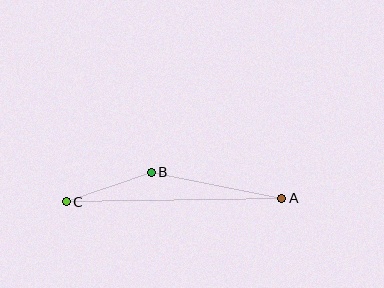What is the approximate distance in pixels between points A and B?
The distance between A and B is approximately 133 pixels.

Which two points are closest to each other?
Points B and C are closest to each other.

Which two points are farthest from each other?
Points A and C are farthest from each other.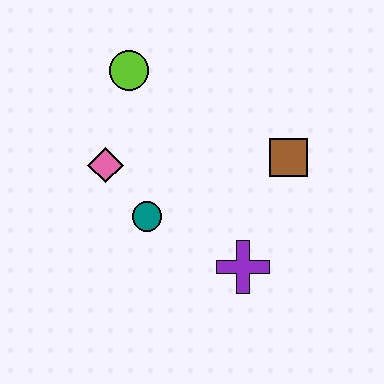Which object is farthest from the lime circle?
The purple cross is farthest from the lime circle.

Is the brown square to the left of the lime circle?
No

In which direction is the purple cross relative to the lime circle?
The purple cross is below the lime circle.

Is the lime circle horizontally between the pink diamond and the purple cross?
Yes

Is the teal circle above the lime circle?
No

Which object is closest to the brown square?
The purple cross is closest to the brown square.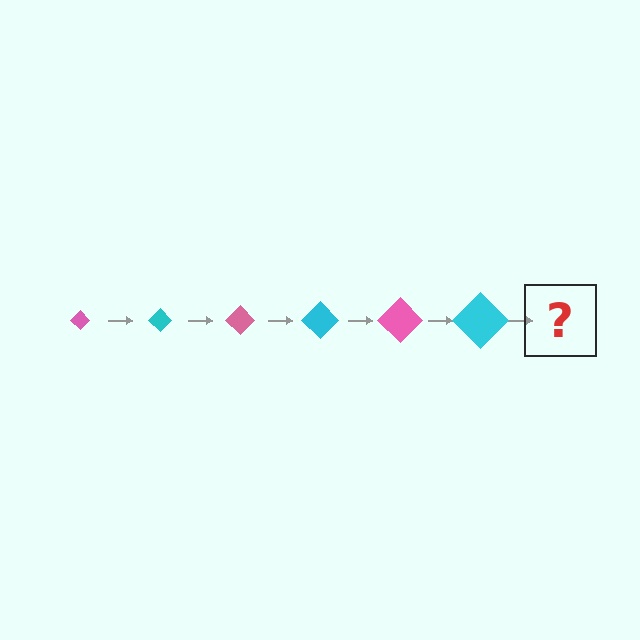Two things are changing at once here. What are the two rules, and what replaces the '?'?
The two rules are that the diamond grows larger each step and the color cycles through pink and cyan. The '?' should be a pink diamond, larger than the previous one.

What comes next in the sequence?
The next element should be a pink diamond, larger than the previous one.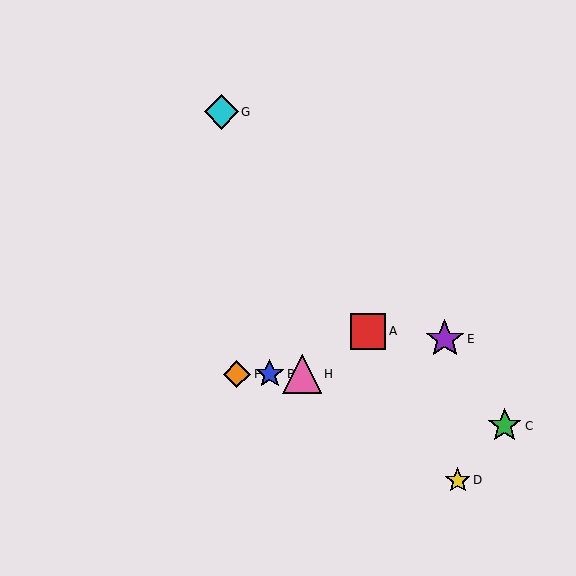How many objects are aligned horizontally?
3 objects (B, F, H) are aligned horizontally.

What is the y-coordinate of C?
Object C is at y≈426.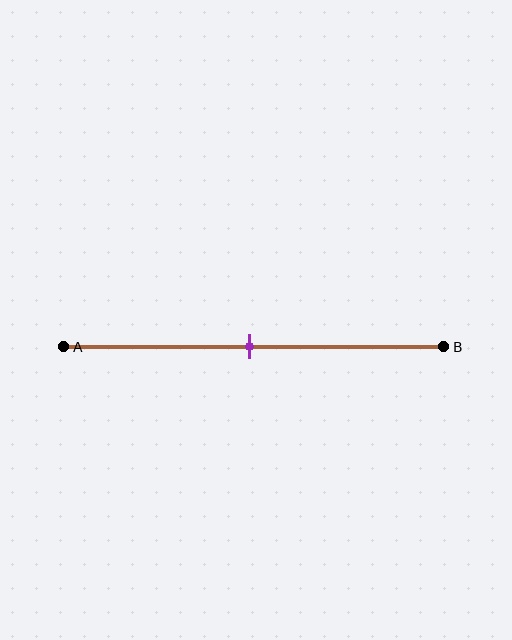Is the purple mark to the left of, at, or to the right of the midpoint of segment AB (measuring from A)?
The purple mark is approximately at the midpoint of segment AB.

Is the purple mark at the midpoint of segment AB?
Yes, the mark is approximately at the midpoint.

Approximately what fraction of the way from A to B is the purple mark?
The purple mark is approximately 50% of the way from A to B.